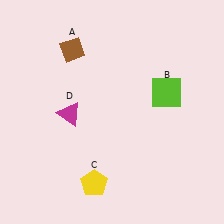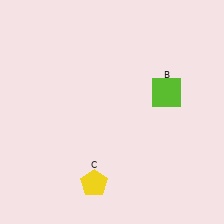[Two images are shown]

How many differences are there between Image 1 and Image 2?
There are 2 differences between the two images.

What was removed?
The brown diamond (A), the magenta triangle (D) were removed in Image 2.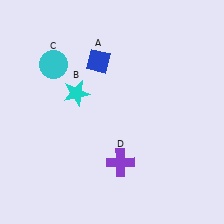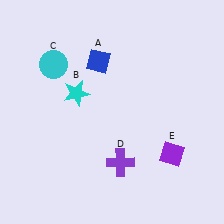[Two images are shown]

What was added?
A purple diamond (E) was added in Image 2.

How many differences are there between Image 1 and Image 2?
There is 1 difference between the two images.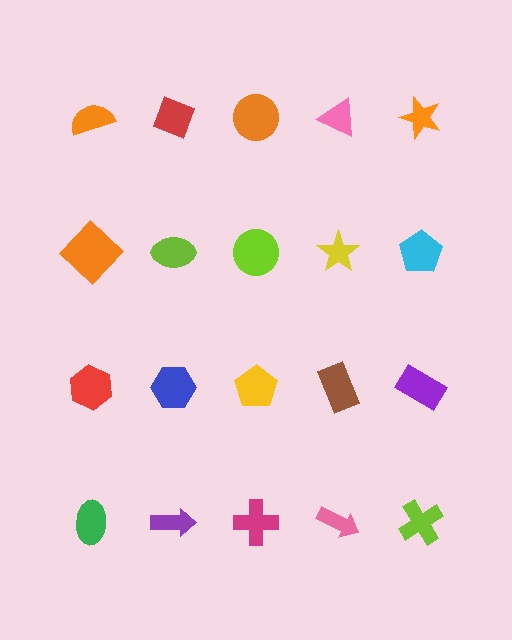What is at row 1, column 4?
A pink triangle.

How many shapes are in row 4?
5 shapes.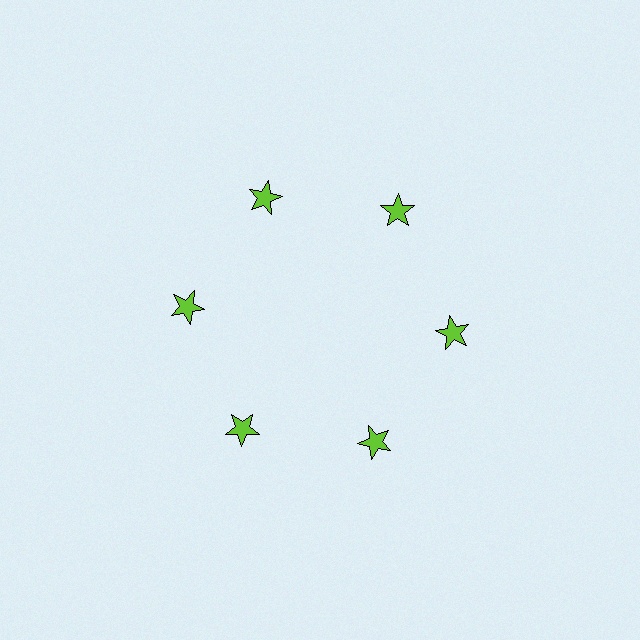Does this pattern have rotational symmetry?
Yes, this pattern has 6-fold rotational symmetry. It looks the same after rotating 60 degrees around the center.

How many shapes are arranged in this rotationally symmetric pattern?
There are 6 shapes, arranged in 6 groups of 1.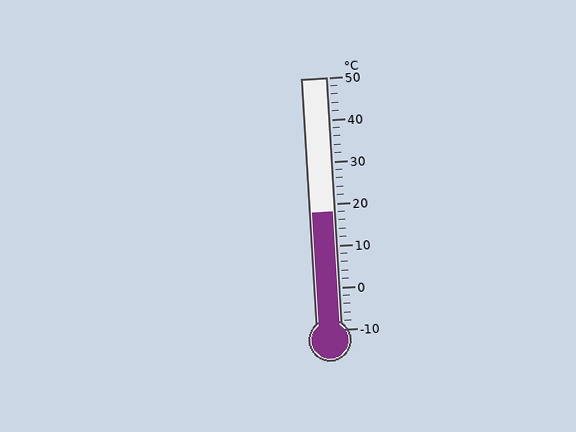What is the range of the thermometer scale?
The thermometer scale ranges from -10°C to 50°C.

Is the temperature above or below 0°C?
The temperature is above 0°C.